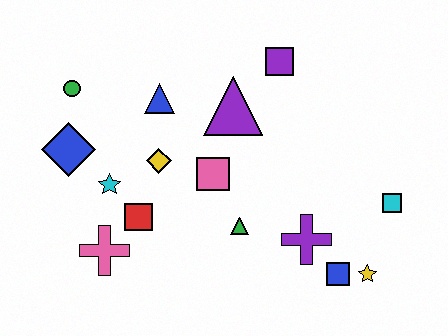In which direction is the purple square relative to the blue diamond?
The purple square is to the right of the blue diamond.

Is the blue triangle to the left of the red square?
No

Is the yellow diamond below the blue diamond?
Yes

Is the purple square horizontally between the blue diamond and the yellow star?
Yes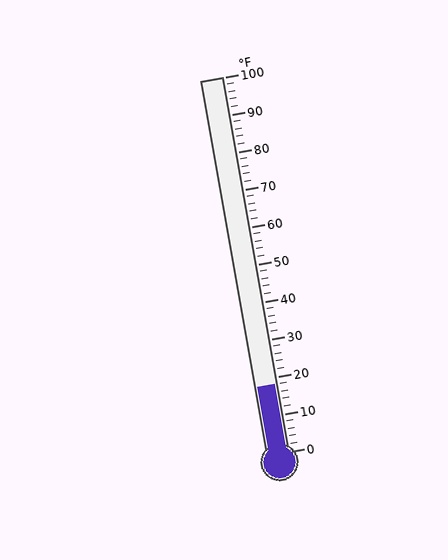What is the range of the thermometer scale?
The thermometer scale ranges from 0°F to 100°F.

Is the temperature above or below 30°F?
The temperature is below 30°F.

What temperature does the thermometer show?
The thermometer shows approximately 18°F.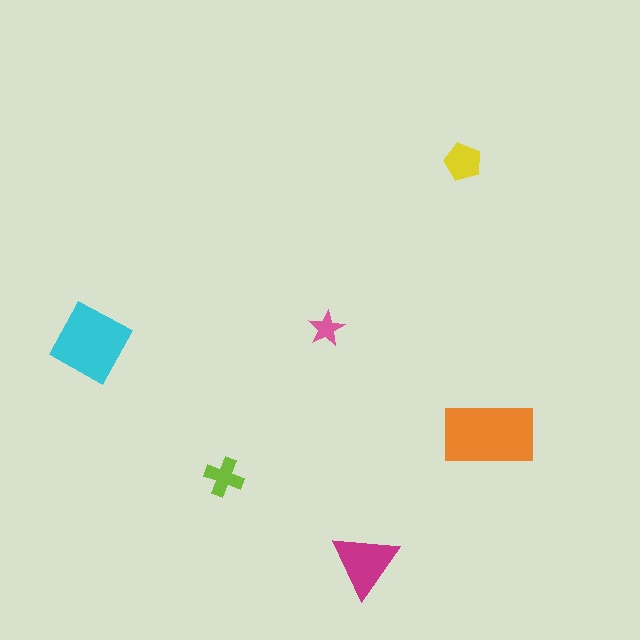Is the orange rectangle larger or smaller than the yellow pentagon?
Larger.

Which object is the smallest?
The pink star.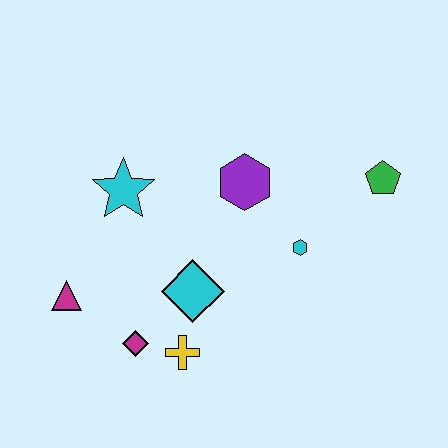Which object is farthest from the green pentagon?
The magenta triangle is farthest from the green pentagon.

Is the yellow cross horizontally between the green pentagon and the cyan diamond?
No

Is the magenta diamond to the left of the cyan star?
No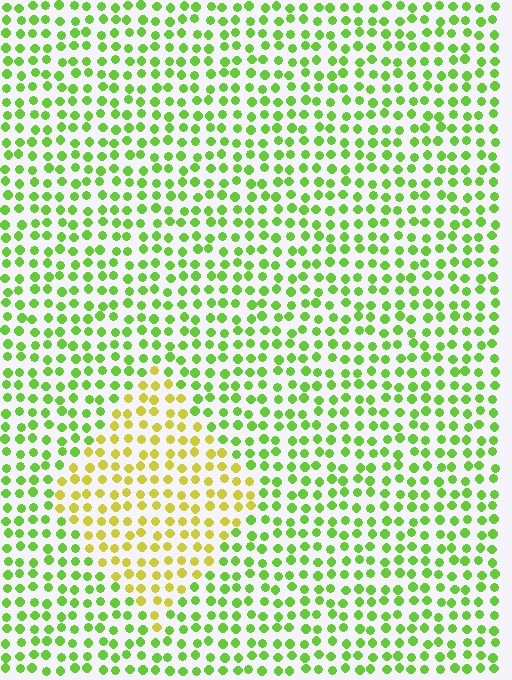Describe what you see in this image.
The image is filled with small lime elements in a uniform arrangement. A diamond-shaped region is visible where the elements are tinted to a slightly different hue, forming a subtle color boundary.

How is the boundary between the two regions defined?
The boundary is defined purely by a slight shift in hue (about 42 degrees). Spacing, size, and orientation are identical on both sides.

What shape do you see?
I see a diamond.